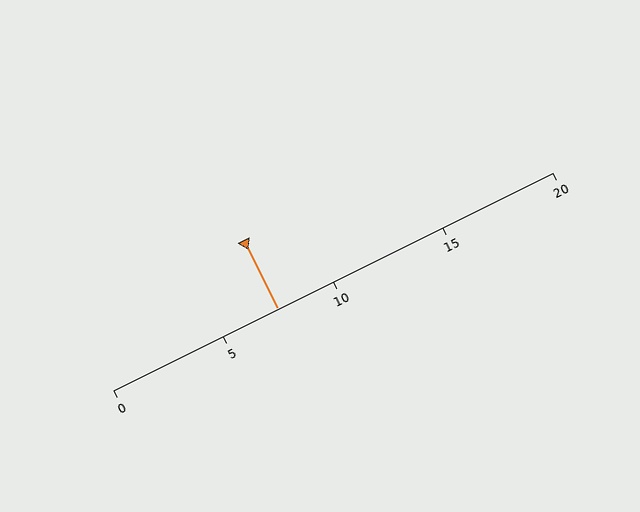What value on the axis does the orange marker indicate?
The marker indicates approximately 7.5.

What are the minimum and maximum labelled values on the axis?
The axis runs from 0 to 20.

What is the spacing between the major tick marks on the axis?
The major ticks are spaced 5 apart.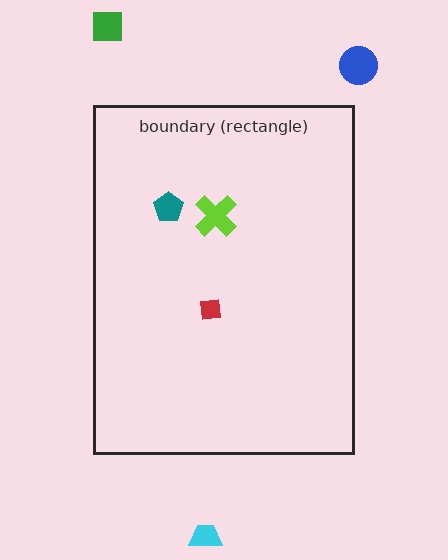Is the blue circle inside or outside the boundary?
Outside.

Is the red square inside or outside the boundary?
Inside.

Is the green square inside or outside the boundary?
Outside.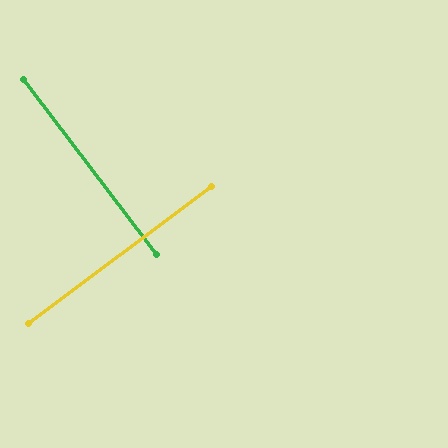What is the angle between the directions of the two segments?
Approximately 90 degrees.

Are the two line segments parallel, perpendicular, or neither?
Perpendicular — they meet at approximately 90°.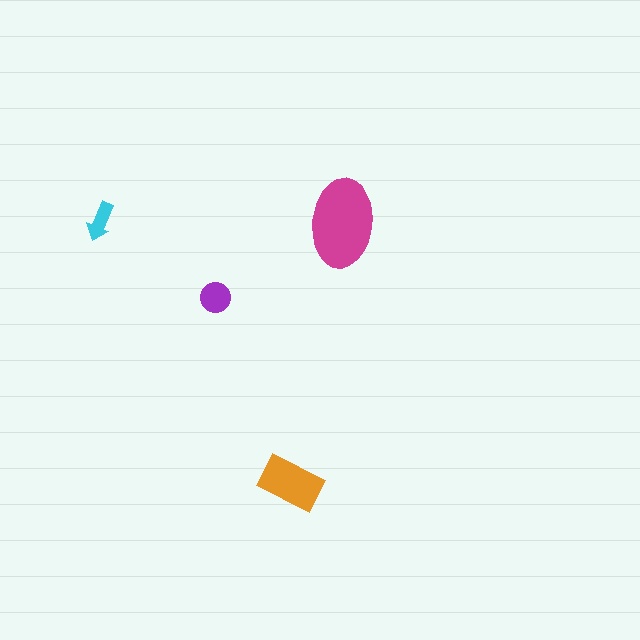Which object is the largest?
The magenta ellipse.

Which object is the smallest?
The cyan arrow.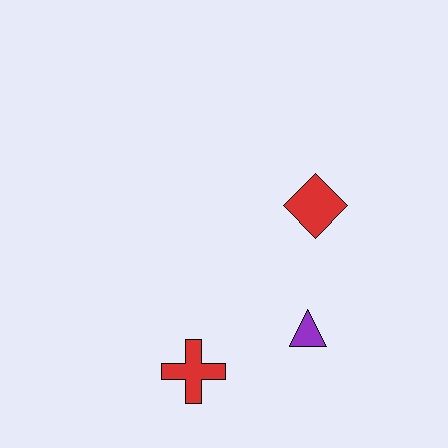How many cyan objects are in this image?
There are no cyan objects.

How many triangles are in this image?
There is 1 triangle.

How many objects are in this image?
There are 3 objects.